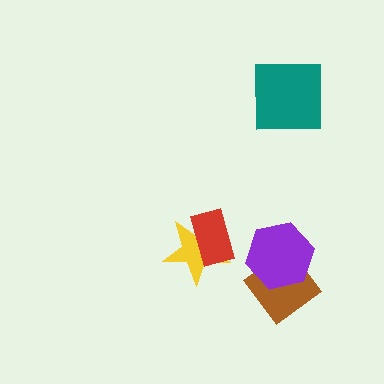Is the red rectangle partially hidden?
No, no other shape covers it.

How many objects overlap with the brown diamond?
1 object overlaps with the brown diamond.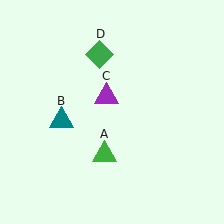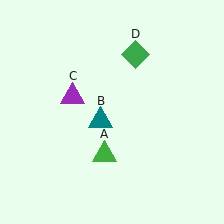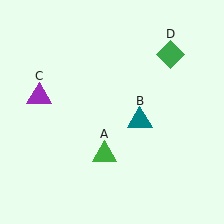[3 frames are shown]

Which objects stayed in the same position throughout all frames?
Green triangle (object A) remained stationary.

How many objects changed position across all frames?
3 objects changed position: teal triangle (object B), purple triangle (object C), green diamond (object D).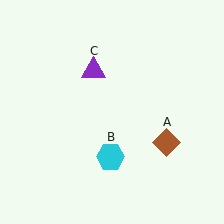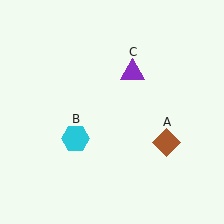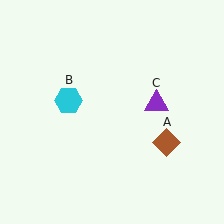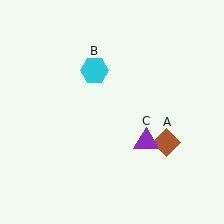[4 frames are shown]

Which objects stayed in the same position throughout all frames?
Brown diamond (object A) remained stationary.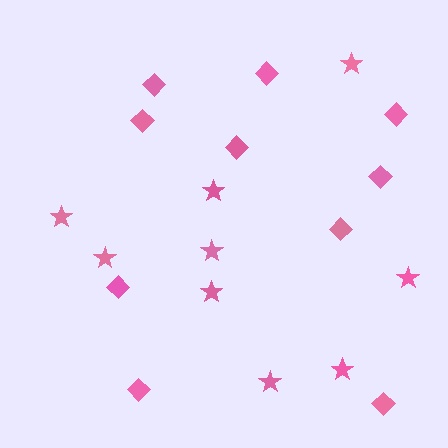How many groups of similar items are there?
There are 2 groups: one group of stars (9) and one group of diamonds (10).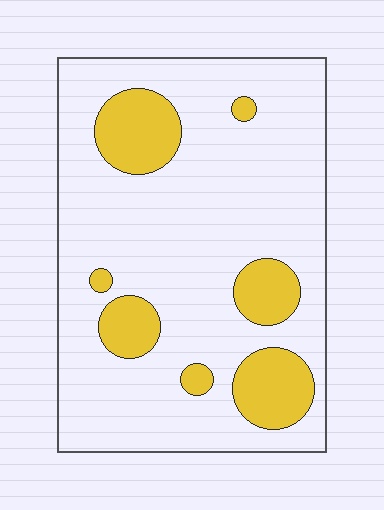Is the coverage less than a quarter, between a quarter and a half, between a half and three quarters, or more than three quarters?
Less than a quarter.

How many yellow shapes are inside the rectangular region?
7.